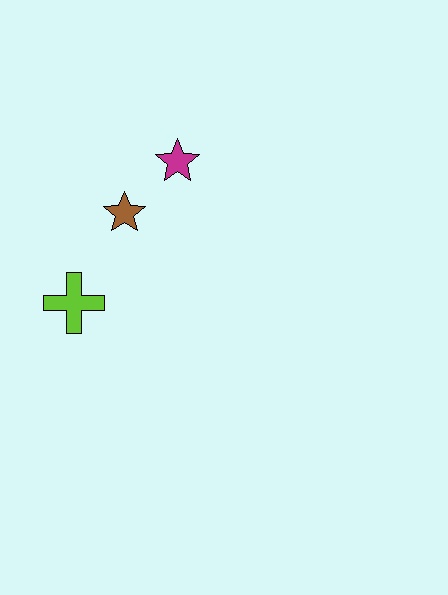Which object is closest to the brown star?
The magenta star is closest to the brown star.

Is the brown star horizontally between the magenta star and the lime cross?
Yes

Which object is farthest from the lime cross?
The magenta star is farthest from the lime cross.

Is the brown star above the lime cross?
Yes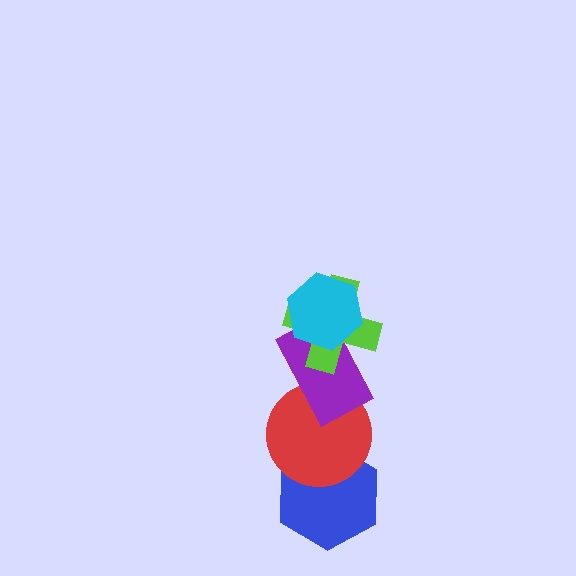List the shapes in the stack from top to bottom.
From top to bottom: the cyan hexagon, the lime cross, the purple rectangle, the red circle, the blue hexagon.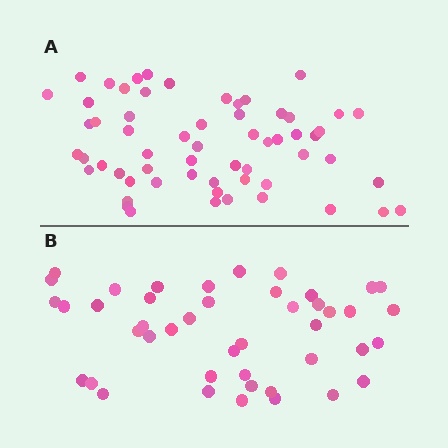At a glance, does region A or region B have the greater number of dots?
Region A (the top region) has more dots.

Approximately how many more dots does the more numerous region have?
Region A has approximately 15 more dots than region B.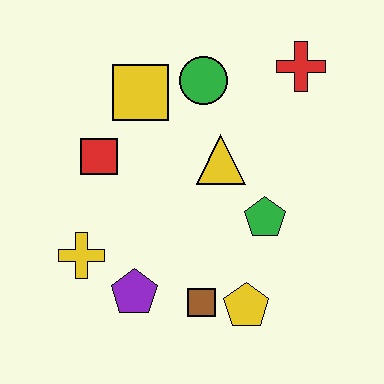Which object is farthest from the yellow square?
The yellow pentagon is farthest from the yellow square.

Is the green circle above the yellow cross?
Yes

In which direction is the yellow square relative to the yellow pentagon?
The yellow square is above the yellow pentagon.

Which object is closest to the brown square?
The yellow pentagon is closest to the brown square.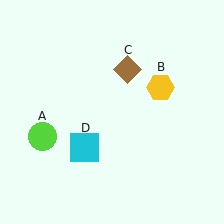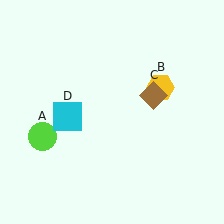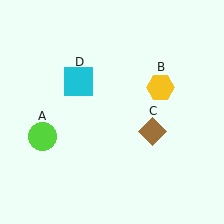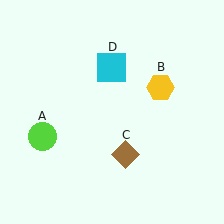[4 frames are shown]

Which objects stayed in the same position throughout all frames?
Lime circle (object A) and yellow hexagon (object B) remained stationary.